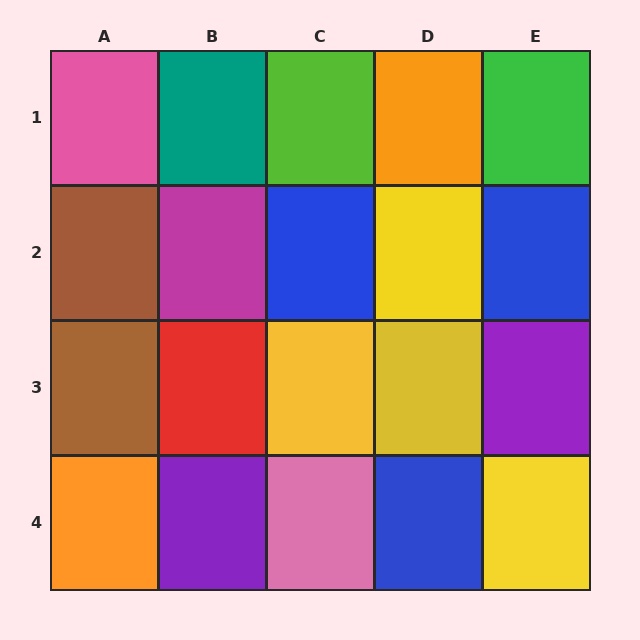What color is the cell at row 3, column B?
Red.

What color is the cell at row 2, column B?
Magenta.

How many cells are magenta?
1 cell is magenta.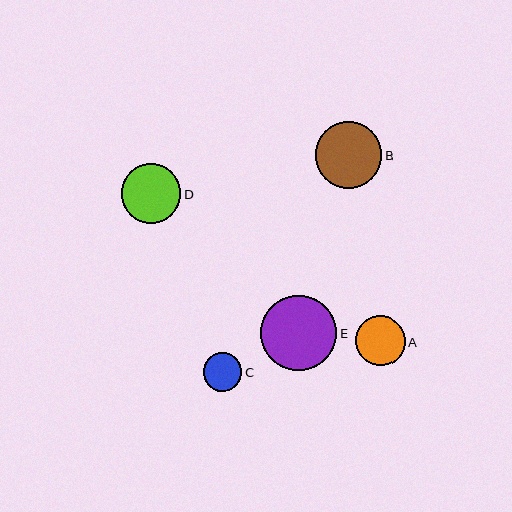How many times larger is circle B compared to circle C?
Circle B is approximately 1.7 times the size of circle C.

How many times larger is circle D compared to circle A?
Circle D is approximately 1.2 times the size of circle A.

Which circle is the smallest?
Circle C is the smallest with a size of approximately 39 pixels.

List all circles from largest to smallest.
From largest to smallest: E, B, D, A, C.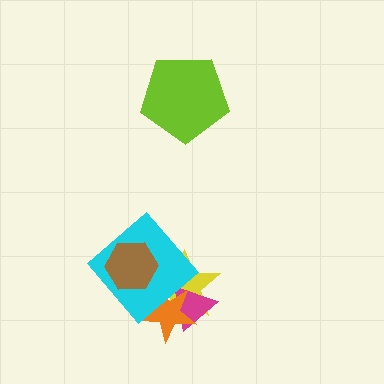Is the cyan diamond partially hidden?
Yes, it is partially covered by another shape.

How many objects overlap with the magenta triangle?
2 objects overlap with the magenta triangle.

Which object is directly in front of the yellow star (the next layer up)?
The magenta triangle is directly in front of the yellow star.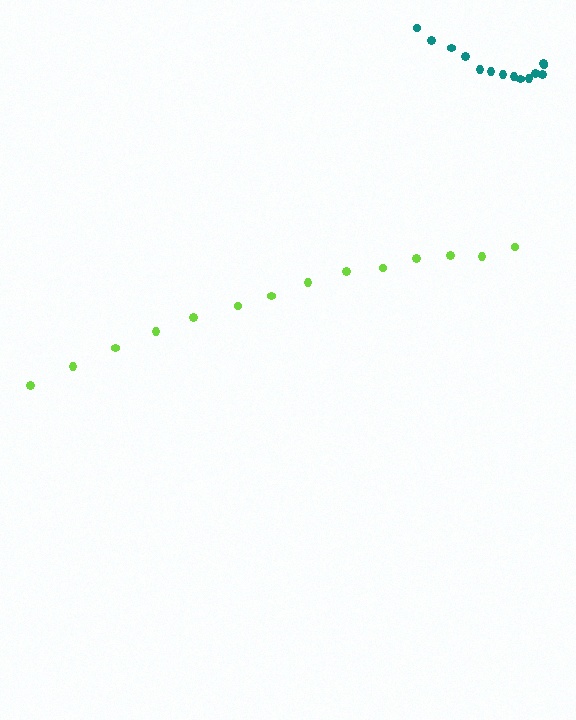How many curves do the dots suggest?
There are 2 distinct paths.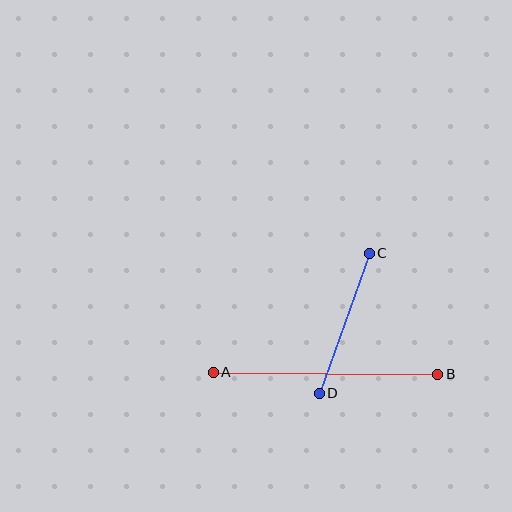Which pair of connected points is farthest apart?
Points A and B are farthest apart.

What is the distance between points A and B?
The distance is approximately 224 pixels.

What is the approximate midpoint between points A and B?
The midpoint is at approximately (326, 373) pixels.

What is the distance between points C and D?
The distance is approximately 149 pixels.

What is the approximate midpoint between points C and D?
The midpoint is at approximately (344, 323) pixels.